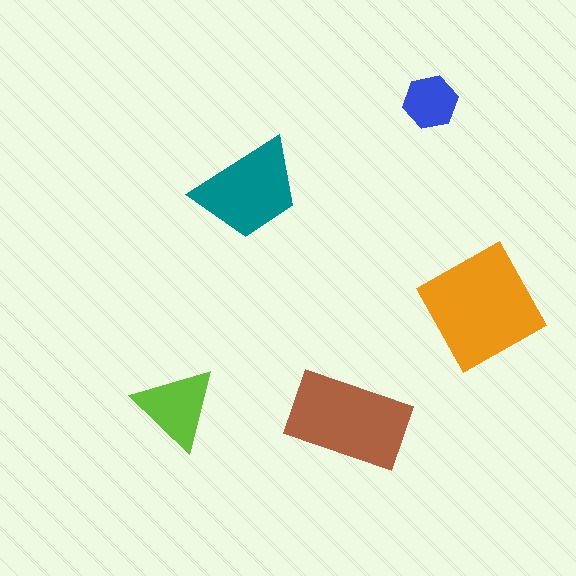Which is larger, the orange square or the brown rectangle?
The orange square.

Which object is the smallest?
The blue hexagon.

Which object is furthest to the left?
The lime triangle is leftmost.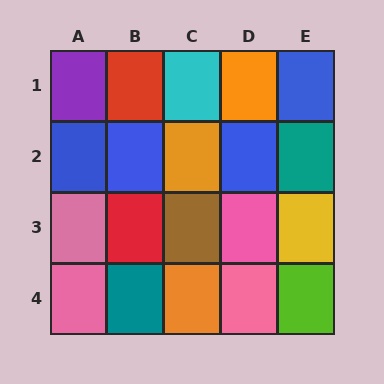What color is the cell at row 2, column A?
Blue.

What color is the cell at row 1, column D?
Orange.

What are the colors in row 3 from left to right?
Pink, red, brown, pink, yellow.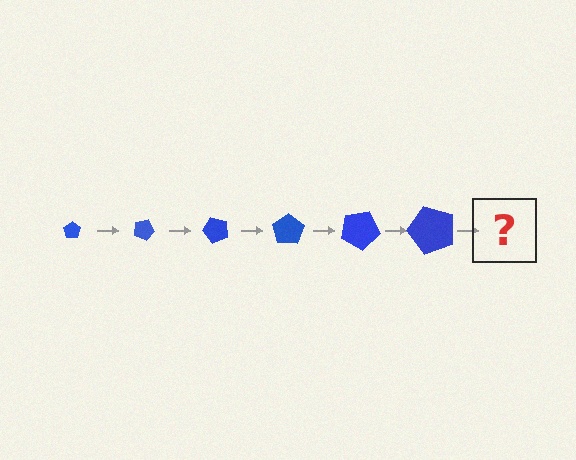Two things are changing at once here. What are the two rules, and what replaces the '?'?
The two rules are that the pentagon grows larger each step and it rotates 25 degrees each step. The '?' should be a pentagon, larger than the previous one and rotated 150 degrees from the start.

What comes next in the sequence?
The next element should be a pentagon, larger than the previous one and rotated 150 degrees from the start.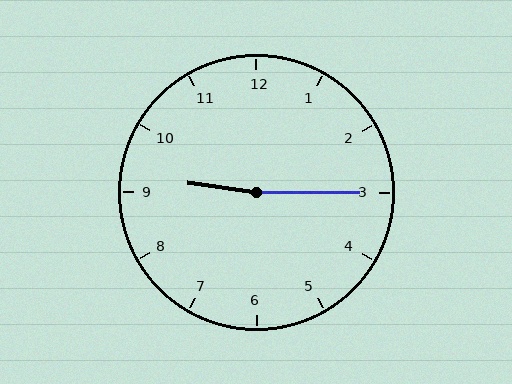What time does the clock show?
9:15.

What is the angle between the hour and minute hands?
Approximately 172 degrees.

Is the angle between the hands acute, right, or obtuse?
It is obtuse.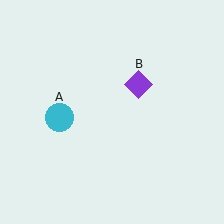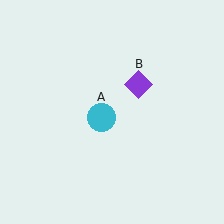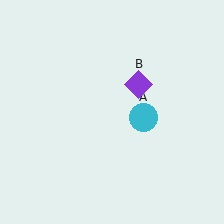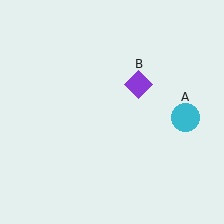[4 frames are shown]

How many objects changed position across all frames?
1 object changed position: cyan circle (object A).